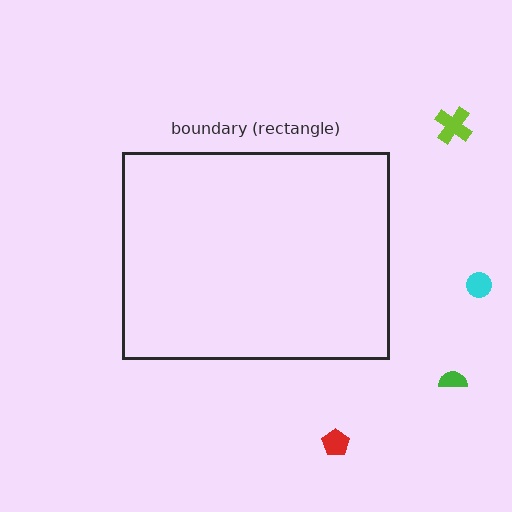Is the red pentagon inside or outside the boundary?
Outside.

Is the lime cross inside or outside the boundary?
Outside.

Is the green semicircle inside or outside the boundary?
Outside.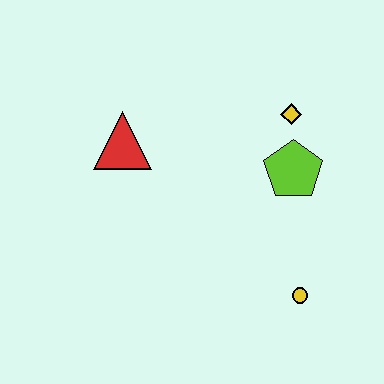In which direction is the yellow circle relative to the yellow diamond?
The yellow circle is below the yellow diamond.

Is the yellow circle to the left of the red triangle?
No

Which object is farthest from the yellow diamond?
The yellow circle is farthest from the yellow diamond.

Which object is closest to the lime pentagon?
The yellow diamond is closest to the lime pentagon.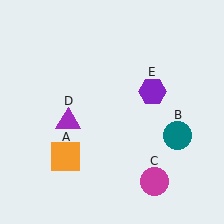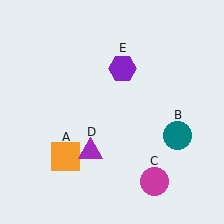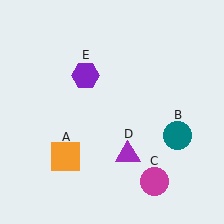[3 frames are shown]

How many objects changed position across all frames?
2 objects changed position: purple triangle (object D), purple hexagon (object E).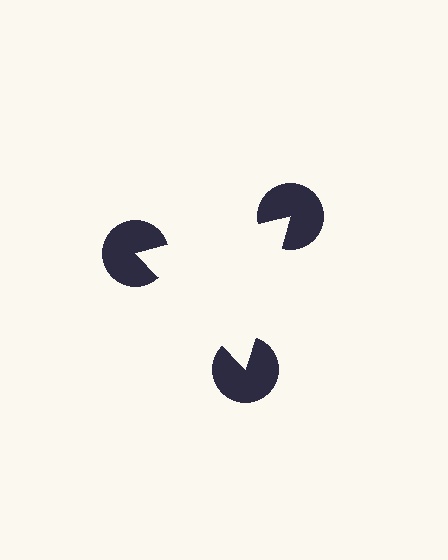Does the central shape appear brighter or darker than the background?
It typically appears slightly brighter than the background, even though no actual brightness change is drawn.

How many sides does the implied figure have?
3 sides.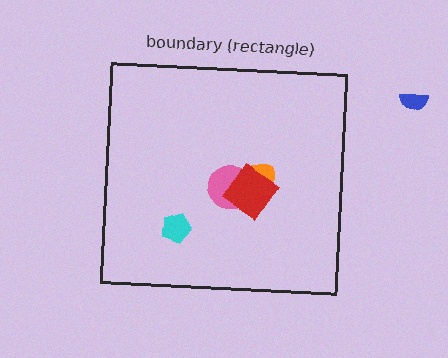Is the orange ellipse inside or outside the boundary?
Inside.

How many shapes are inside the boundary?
4 inside, 1 outside.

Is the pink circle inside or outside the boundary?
Inside.